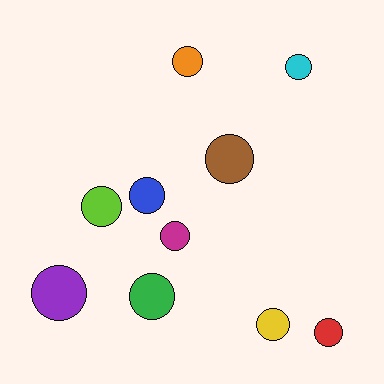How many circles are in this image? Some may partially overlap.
There are 10 circles.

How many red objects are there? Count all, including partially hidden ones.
There is 1 red object.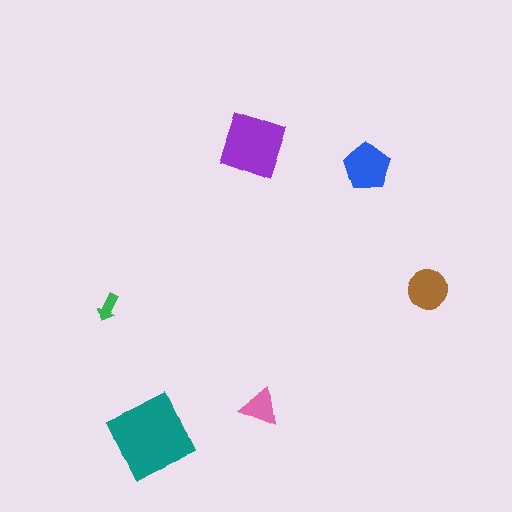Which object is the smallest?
The green arrow.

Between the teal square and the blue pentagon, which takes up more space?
The teal square.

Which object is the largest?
The teal square.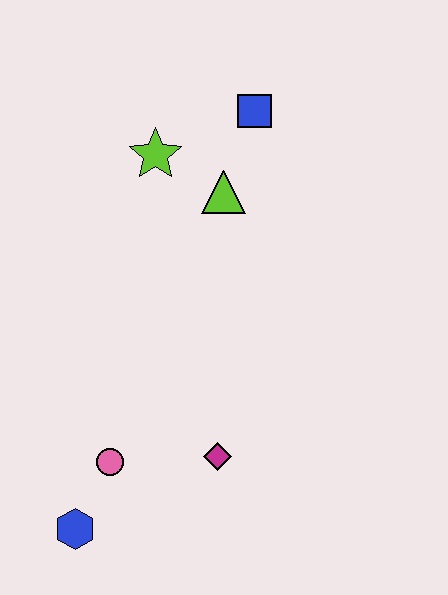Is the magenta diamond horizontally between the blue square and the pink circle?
Yes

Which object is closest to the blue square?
The lime triangle is closest to the blue square.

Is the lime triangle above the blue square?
No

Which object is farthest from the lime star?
The blue hexagon is farthest from the lime star.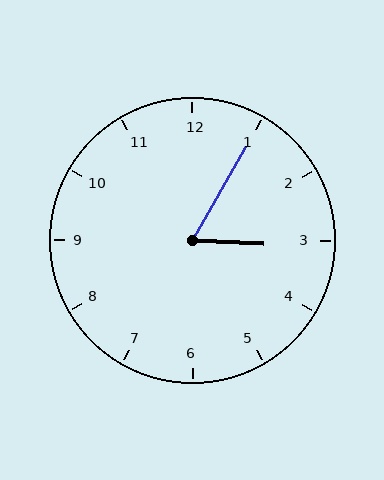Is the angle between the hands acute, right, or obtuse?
It is acute.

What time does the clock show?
3:05.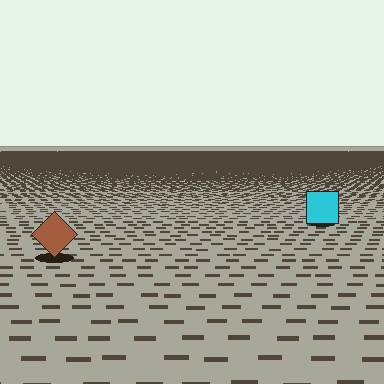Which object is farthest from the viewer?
The cyan square is farthest from the viewer. It appears smaller and the ground texture around it is denser.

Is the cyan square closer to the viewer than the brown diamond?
No. The brown diamond is closer — you can tell from the texture gradient: the ground texture is coarser near it.